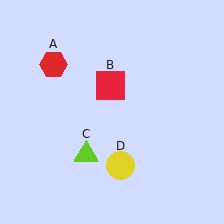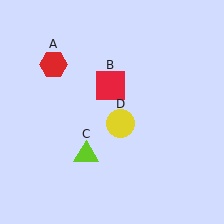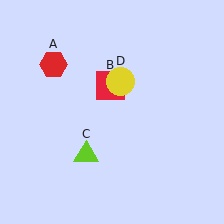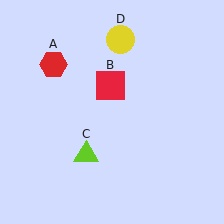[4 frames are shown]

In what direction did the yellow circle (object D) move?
The yellow circle (object D) moved up.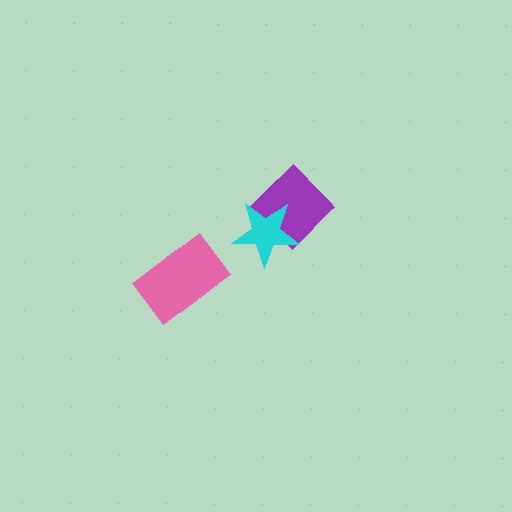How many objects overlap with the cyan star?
1 object overlaps with the cyan star.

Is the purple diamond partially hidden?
Yes, it is partially covered by another shape.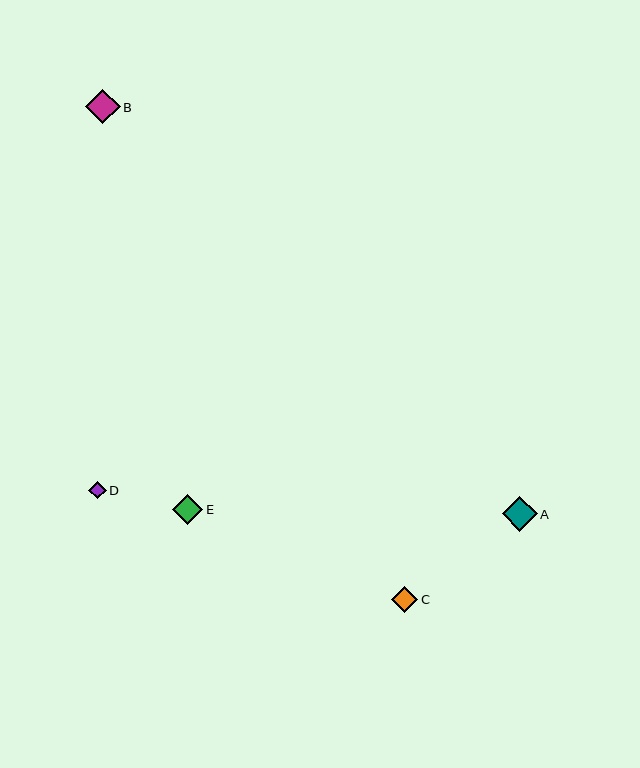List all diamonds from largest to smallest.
From largest to smallest: A, B, E, C, D.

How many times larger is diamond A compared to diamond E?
Diamond A is approximately 1.2 times the size of diamond E.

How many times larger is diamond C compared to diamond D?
Diamond C is approximately 1.5 times the size of diamond D.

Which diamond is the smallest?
Diamond D is the smallest with a size of approximately 17 pixels.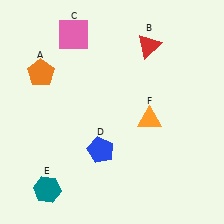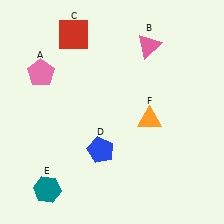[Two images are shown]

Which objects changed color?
A changed from orange to pink. B changed from red to pink. C changed from pink to red.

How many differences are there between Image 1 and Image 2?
There are 3 differences between the two images.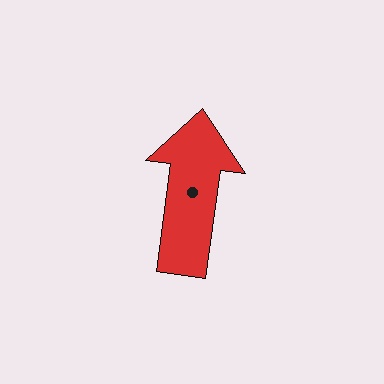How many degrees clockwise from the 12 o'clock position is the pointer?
Approximately 8 degrees.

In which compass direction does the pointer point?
North.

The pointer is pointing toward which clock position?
Roughly 12 o'clock.